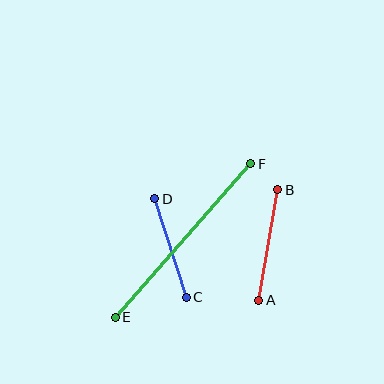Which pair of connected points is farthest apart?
Points E and F are farthest apart.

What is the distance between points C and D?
The distance is approximately 103 pixels.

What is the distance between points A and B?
The distance is approximately 112 pixels.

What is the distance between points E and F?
The distance is approximately 205 pixels.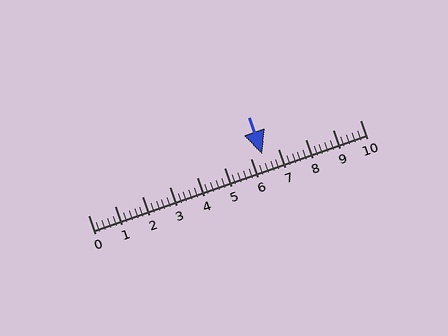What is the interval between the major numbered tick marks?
The major tick marks are spaced 1 units apart.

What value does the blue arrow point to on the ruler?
The blue arrow points to approximately 6.4.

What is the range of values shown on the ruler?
The ruler shows values from 0 to 10.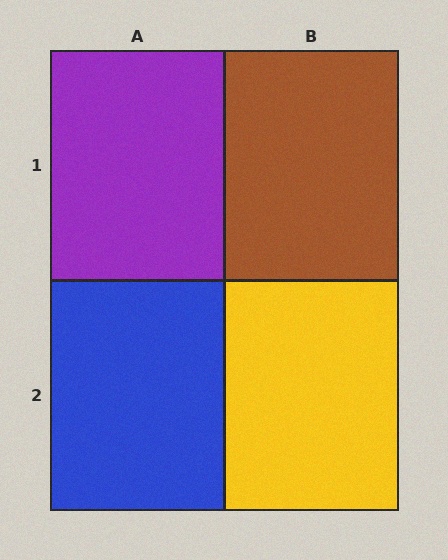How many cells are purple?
1 cell is purple.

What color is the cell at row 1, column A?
Purple.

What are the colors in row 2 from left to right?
Blue, yellow.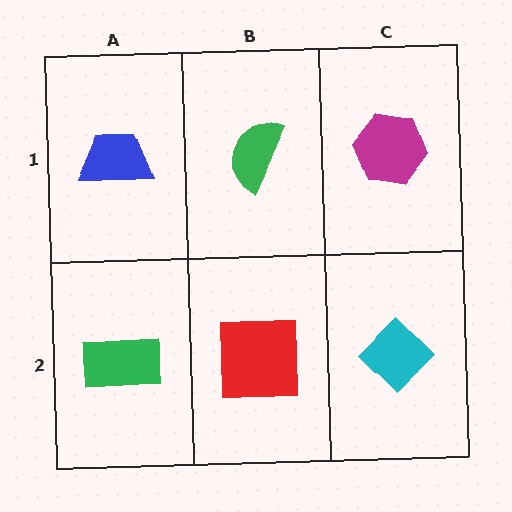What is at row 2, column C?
A cyan diamond.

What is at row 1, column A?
A blue trapezoid.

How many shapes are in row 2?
3 shapes.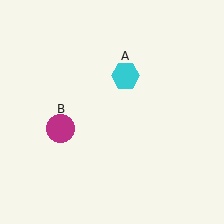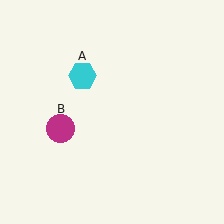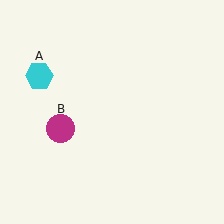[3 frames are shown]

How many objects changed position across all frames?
1 object changed position: cyan hexagon (object A).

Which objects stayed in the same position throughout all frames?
Magenta circle (object B) remained stationary.